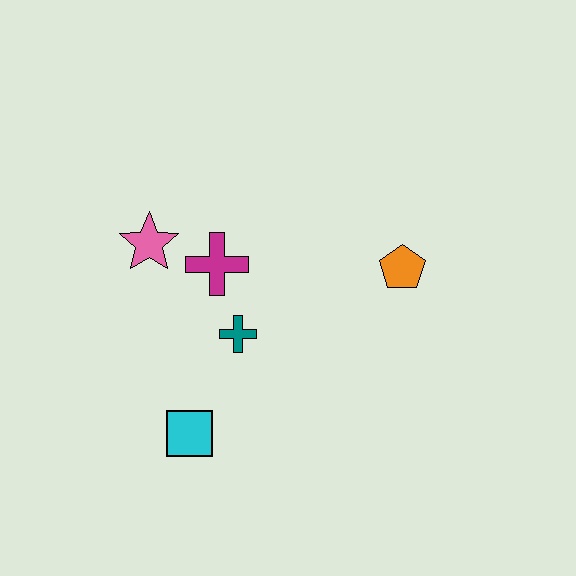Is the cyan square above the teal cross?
No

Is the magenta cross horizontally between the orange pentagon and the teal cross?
No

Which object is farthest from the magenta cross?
The orange pentagon is farthest from the magenta cross.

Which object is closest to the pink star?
The magenta cross is closest to the pink star.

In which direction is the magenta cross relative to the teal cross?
The magenta cross is above the teal cross.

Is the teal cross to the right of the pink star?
Yes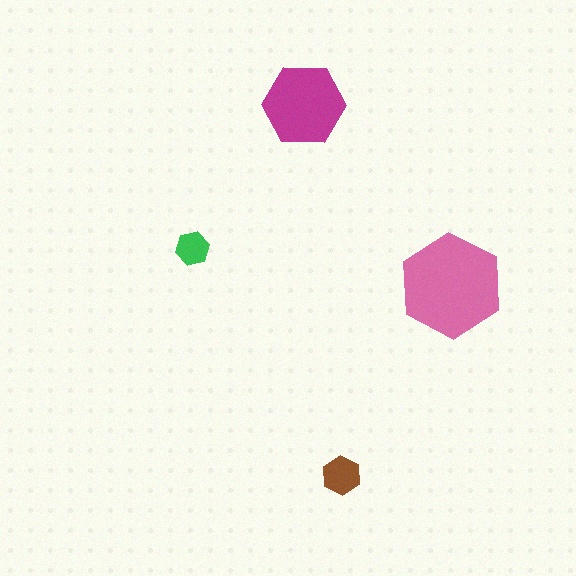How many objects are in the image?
There are 4 objects in the image.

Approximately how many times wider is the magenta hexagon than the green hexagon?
About 2.5 times wider.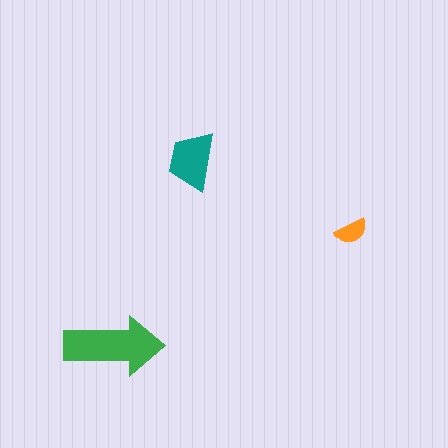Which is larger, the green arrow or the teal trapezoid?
The green arrow.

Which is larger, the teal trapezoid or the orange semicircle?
The teal trapezoid.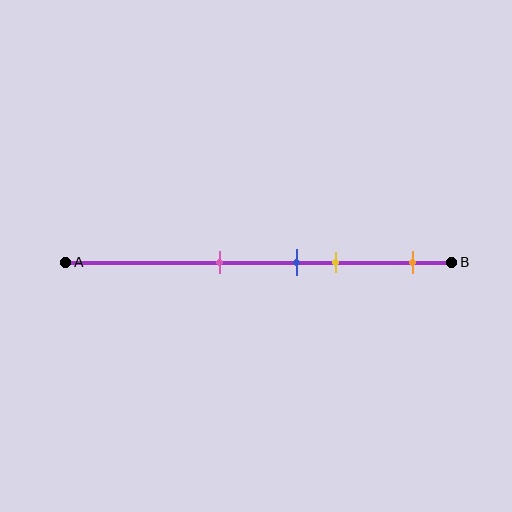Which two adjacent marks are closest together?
The blue and yellow marks are the closest adjacent pair.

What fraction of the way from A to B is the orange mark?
The orange mark is approximately 90% (0.9) of the way from A to B.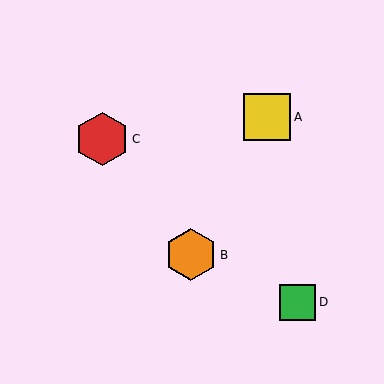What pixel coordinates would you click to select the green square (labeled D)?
Click at (298, 302) to select the green square D.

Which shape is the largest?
The red hexagon (labeled C) is the largest.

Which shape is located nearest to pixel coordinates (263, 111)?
The yellow square (labeled A) at (267, 117) is nearest to that location.